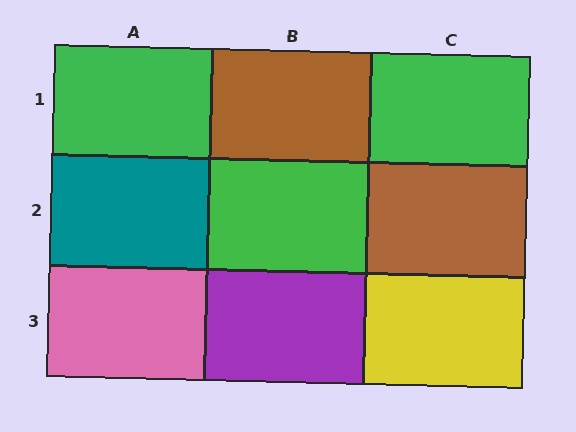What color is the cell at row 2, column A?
Teal.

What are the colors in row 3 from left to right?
Pink, purple, yellow.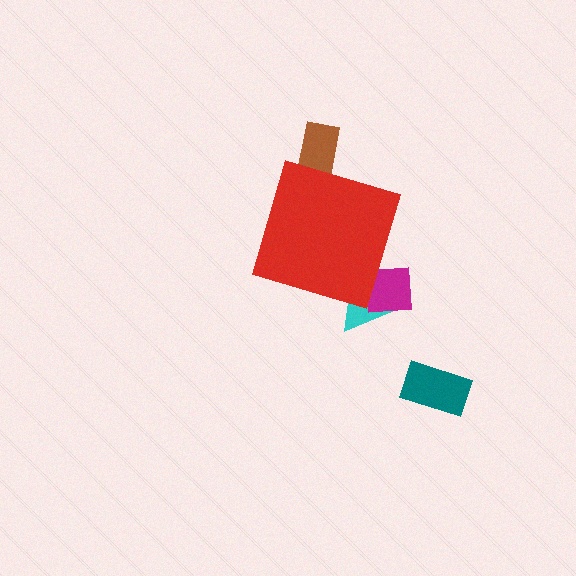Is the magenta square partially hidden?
Yes, the magenta square is partially hidden behind the red diamond.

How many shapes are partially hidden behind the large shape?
3 shapes are partially hidden.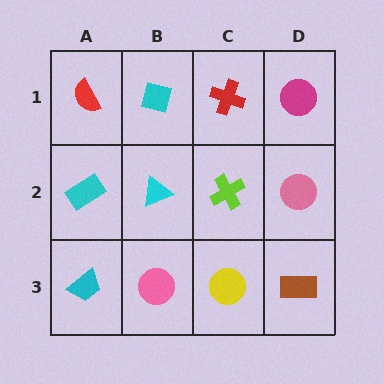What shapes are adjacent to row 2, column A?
A red semicircle (row 1, column A), a cyan trapezoid (row 3, column A), a cyan triangle (row 2, column B).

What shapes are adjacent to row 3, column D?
A pink circle (row 2, column D), a yellow circle (row 3, column C).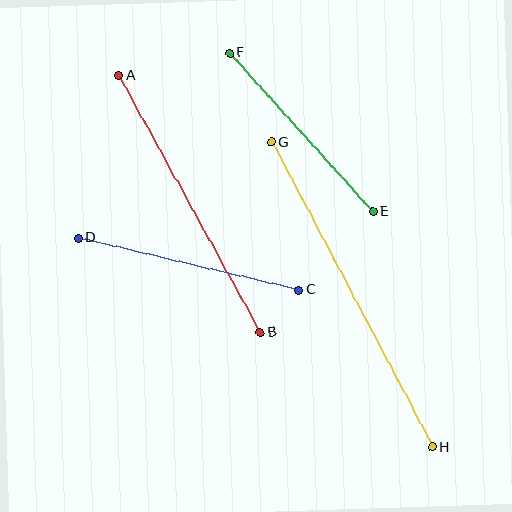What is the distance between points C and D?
The distance is approximately 226 pixels.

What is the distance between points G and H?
The distance is approximately 345 pixels.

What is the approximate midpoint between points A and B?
The midpoint is at approximately (190, 204) pixels.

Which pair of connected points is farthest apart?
Points G and H are farthest apart.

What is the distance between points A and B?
The distance is approximately 293 pixels.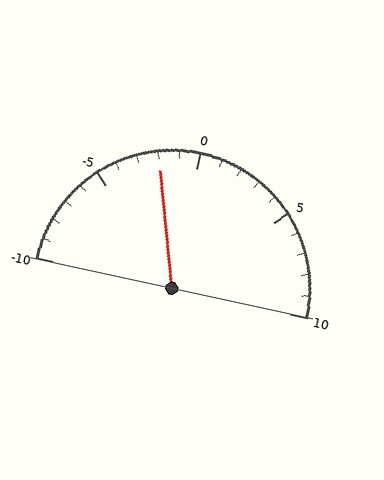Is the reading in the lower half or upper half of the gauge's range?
The reading is in the lower half of the range (-10 to 10).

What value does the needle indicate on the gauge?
The needle indicates approximately -2.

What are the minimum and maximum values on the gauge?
The gauge ranges from -10 to 10.